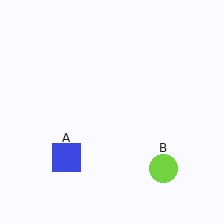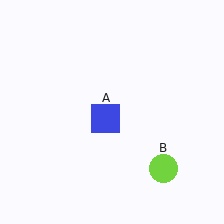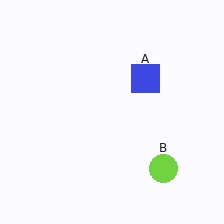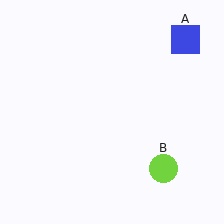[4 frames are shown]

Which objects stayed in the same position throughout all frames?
Lime circle (object B) remained stationary.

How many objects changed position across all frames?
1 object changed position: blue square (object A).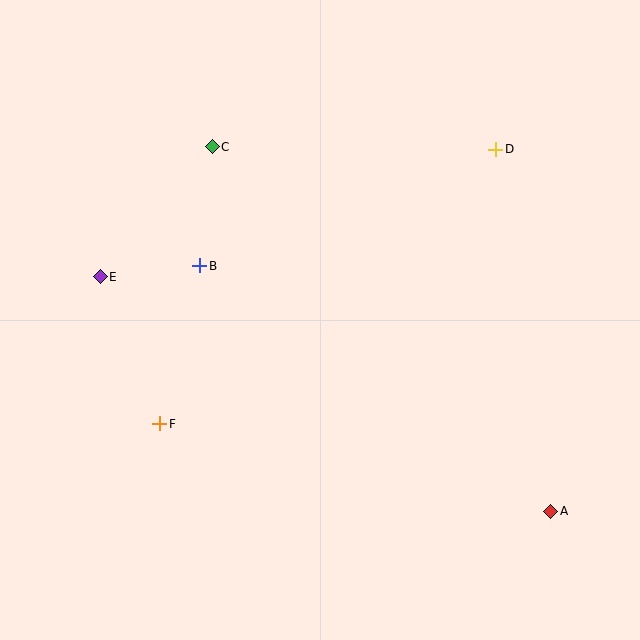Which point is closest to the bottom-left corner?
Point F is closest to the bottom-left corner.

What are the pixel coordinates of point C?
Point C is at (212, 147).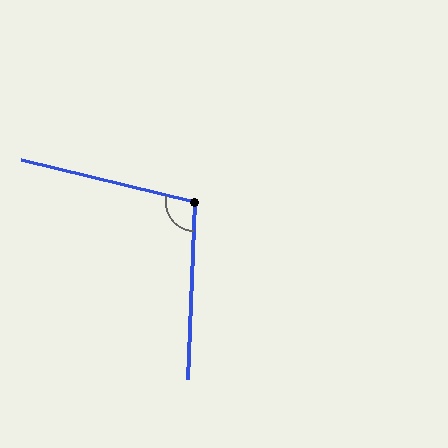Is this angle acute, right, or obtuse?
It is obtuse.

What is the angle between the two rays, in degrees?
Approximately 101 degrees.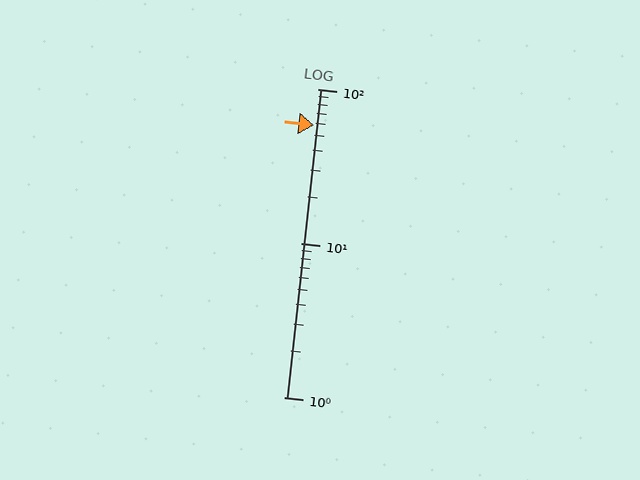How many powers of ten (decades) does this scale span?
The scale spans 2 decades, from 1 to 100.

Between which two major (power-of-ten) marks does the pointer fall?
The pointer is between 10 and 100.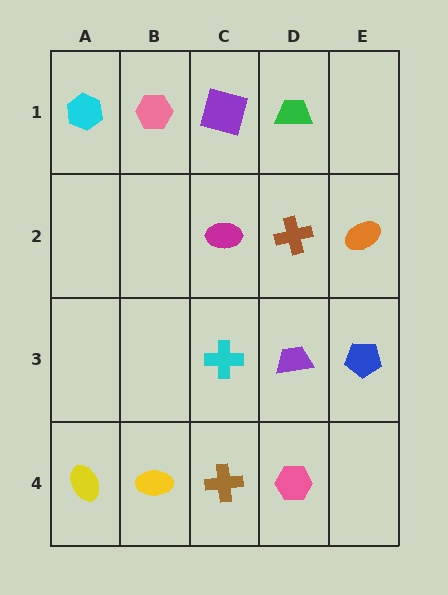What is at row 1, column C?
A purple square.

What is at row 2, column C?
A magenta ellipse.